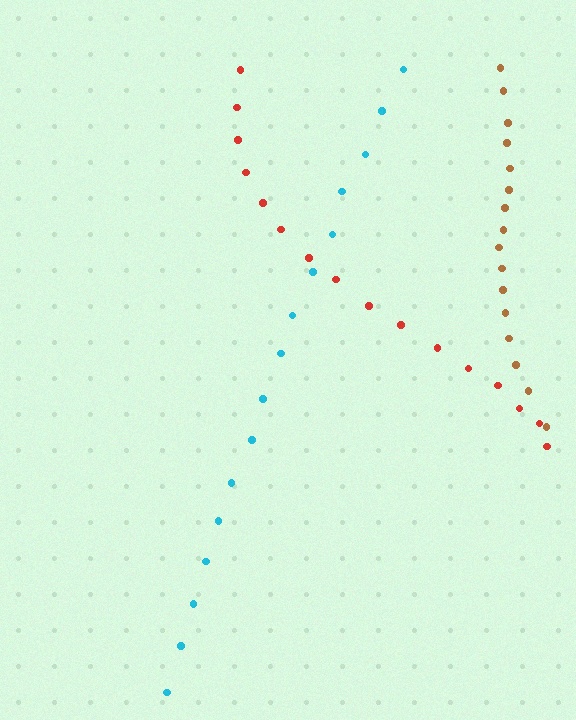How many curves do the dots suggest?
There are 3 distinct paths.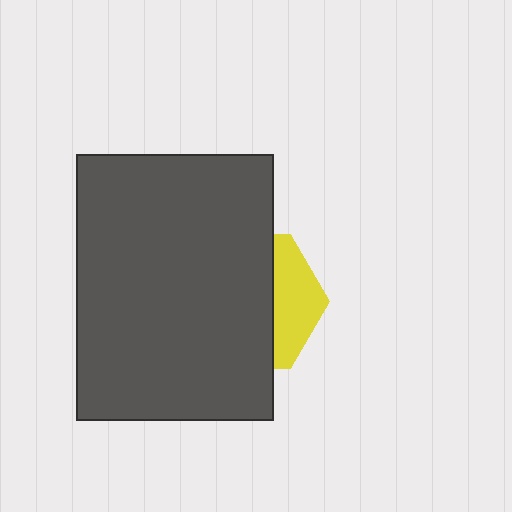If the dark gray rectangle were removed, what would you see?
You would see the complete yellow hexagon.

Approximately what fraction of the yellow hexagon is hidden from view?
Roughly 68% of the yellow hexagon is hidden behind the dark gray rectangle.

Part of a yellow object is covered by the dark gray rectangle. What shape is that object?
It is a hexagon.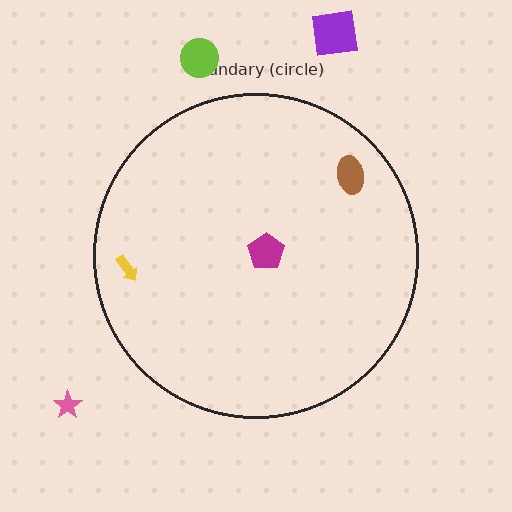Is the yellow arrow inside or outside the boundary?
Inside.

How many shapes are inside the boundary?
3 inside, 4 outside.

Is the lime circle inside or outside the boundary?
Outside.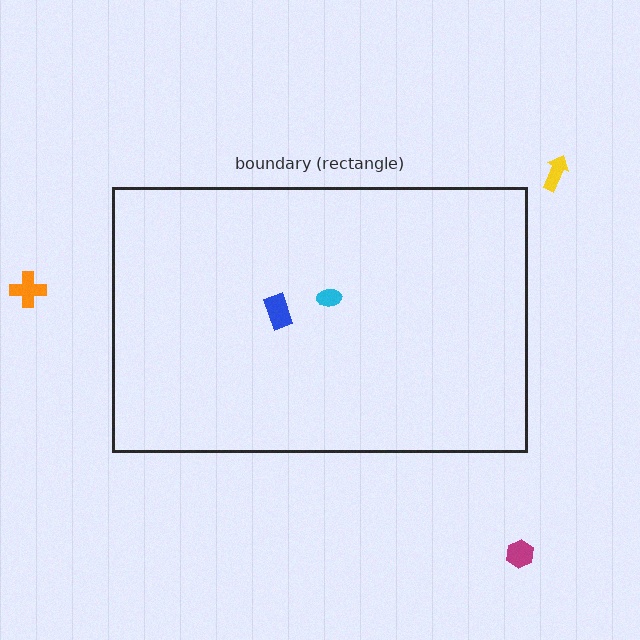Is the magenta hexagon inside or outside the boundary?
Outside.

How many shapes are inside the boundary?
2 inside, 3 outside.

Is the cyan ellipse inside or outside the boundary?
Inside.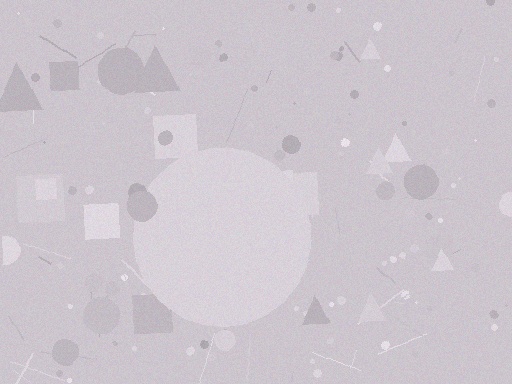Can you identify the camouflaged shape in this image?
The camouflaged shape is a circle.